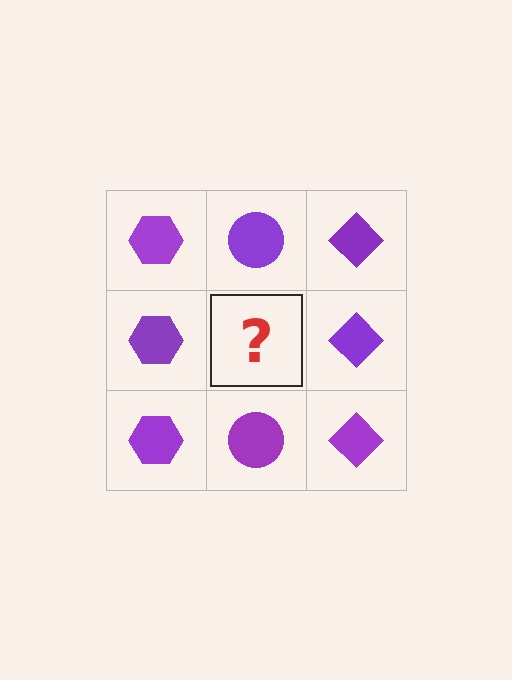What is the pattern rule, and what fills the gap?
The rule is that each column has a consistent shape. The gap should be filled with a purple circle.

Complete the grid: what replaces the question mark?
The question mark should be replaced with a purple circle.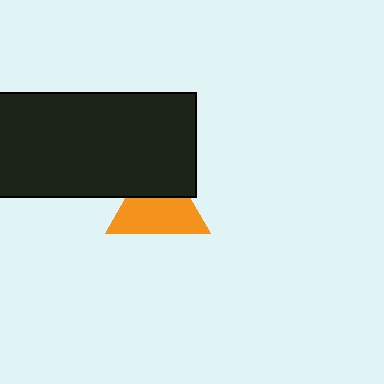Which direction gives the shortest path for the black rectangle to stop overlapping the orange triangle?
Moving up gives the shortest separation.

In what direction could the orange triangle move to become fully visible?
The orange triangle could move down. That would shift it out from behind the black rectangle entirely.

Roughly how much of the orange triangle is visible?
About half of it is visible (roughly 63%).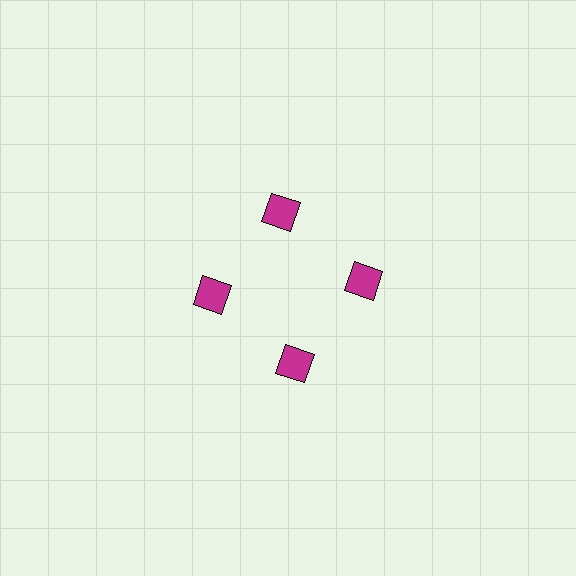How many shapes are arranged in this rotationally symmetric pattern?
There are 4 shapes, arranged in 4 groups of 1.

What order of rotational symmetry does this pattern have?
This pattern has 4-fold rotational symmetry.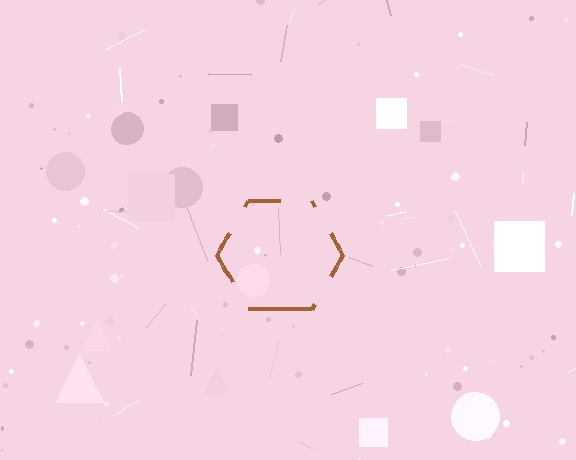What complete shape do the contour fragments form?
The contour fragments form a hexagon.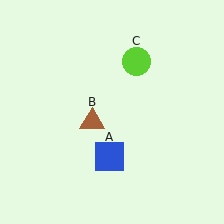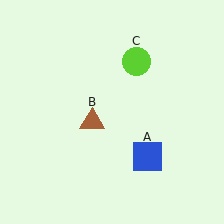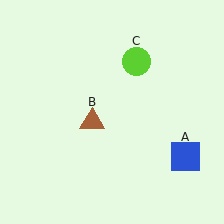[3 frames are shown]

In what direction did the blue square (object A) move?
The blue square (object A) moved right.